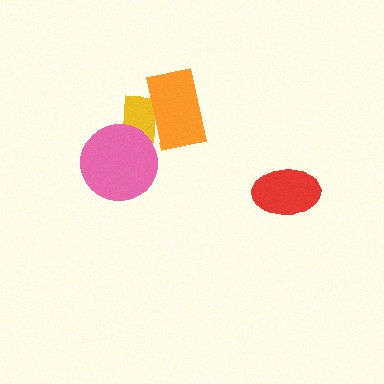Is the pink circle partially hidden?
No, no other shape covers it.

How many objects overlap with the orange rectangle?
1 object overlaps with the orange rectangle.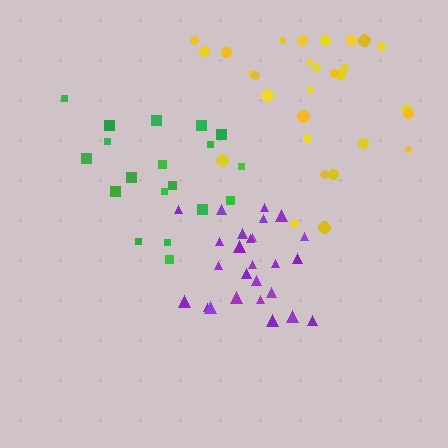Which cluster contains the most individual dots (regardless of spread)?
Yellow (29).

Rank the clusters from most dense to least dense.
purple, green, yellow.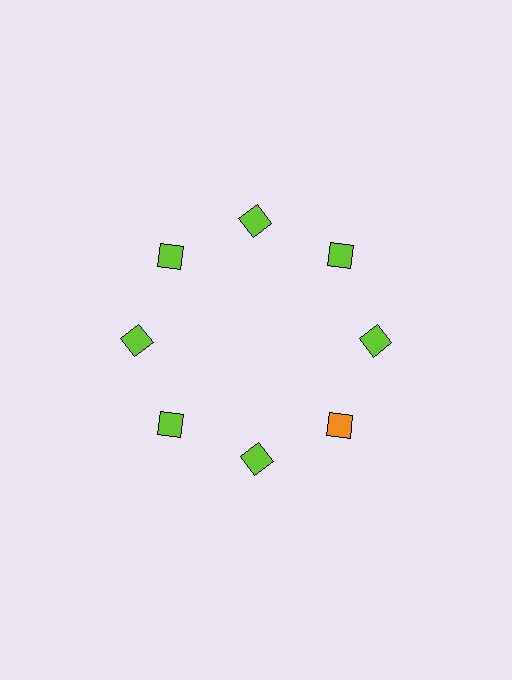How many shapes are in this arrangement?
There are 8 shapes arranged in a ring pattern.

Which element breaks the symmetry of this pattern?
The orange diamond at roughly the 4 o'clock position breaks the symmetry. All other shapes are lime diamonds.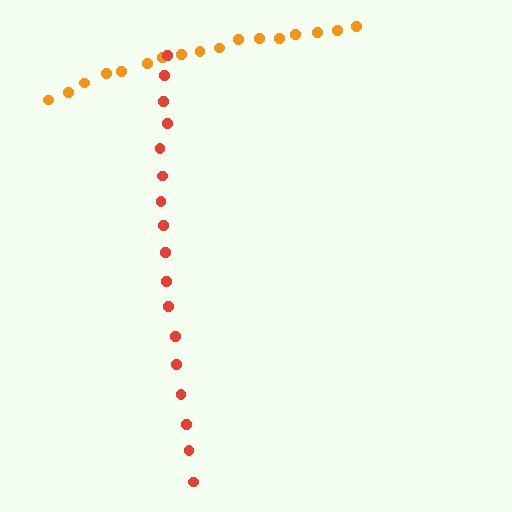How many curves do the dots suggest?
There are 2 distinct paths.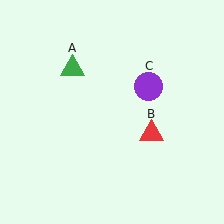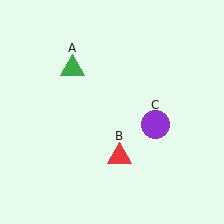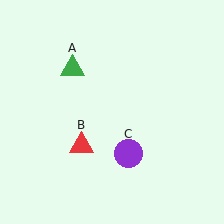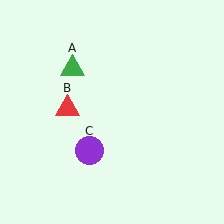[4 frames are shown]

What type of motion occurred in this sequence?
The red triangle (object B), purple circle (object C) rotated clockwise around the center of the scene.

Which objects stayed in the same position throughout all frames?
Green triangle (object A) remained stationary.